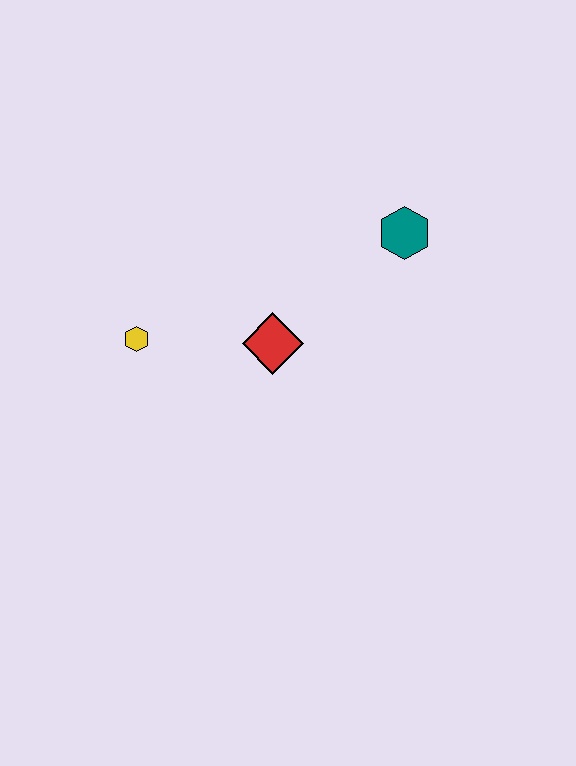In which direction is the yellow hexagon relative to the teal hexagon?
The yellow hexagon is to the left of the teal hexagon.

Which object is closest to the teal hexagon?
The red diamond is closest to the teal hexagon.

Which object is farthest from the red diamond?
The teal hexagon is farthest from the red diamond.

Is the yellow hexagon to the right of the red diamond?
No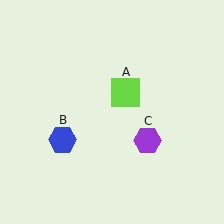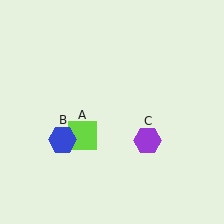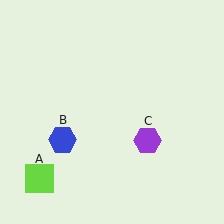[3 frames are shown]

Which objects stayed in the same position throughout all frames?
Blue hexagon (object B) and purple hexagon (object C) remained stationary.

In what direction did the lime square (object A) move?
The lime square (object A) moved down and to the left.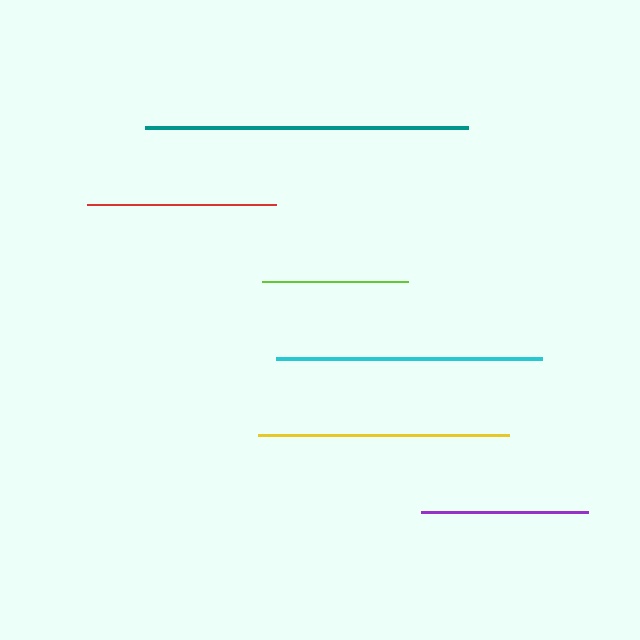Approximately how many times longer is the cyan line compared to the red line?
The cyan line is approximately 1.4 times the length of the red line.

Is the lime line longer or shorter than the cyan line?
The cyan line is longer than the lime line.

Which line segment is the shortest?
The lime line is the shortest at approximately 146 pixels.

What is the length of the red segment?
The red segment is approximately 190 pixels long.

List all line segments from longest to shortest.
From longest to shortest: teal, cyan, yellow, red, purple, lime.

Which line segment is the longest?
The teal line is the longest at approximately 322 pixels.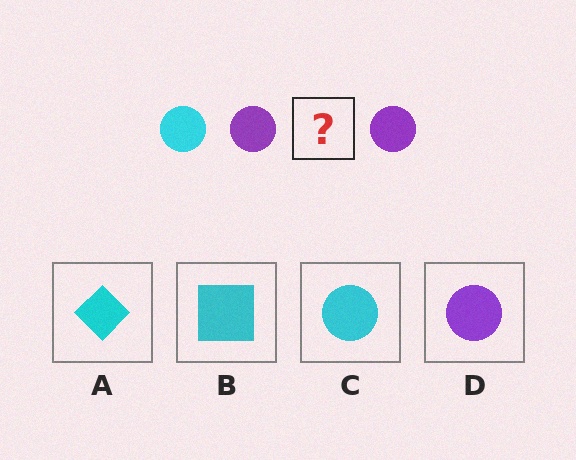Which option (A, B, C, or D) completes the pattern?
C.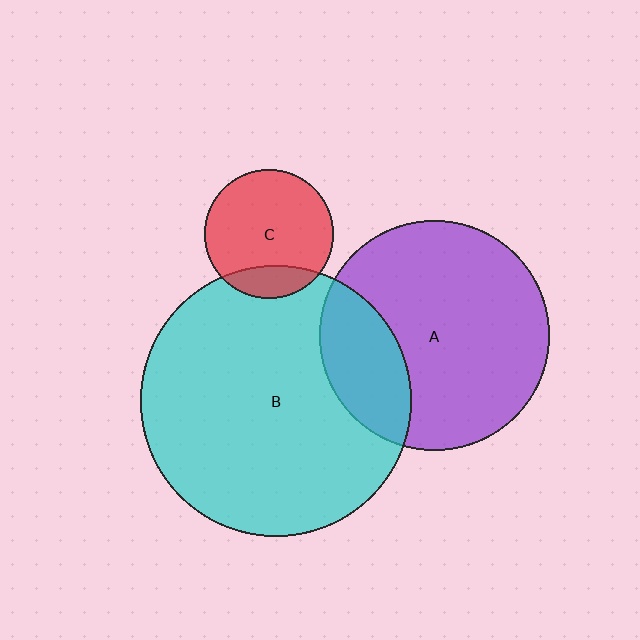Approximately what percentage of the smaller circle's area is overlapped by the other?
Approximately 15%.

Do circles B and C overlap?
Yes.